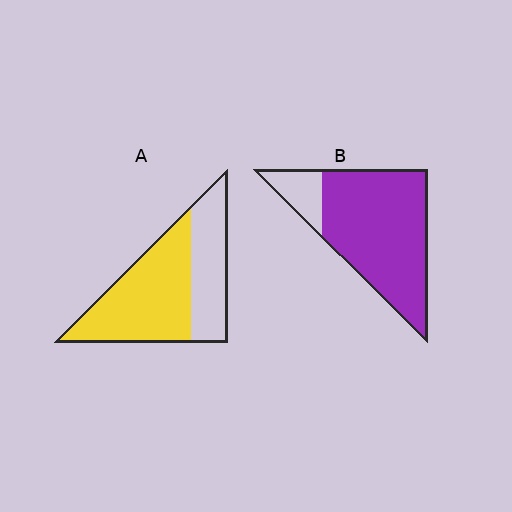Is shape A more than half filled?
Yes.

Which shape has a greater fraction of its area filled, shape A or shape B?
Shape B.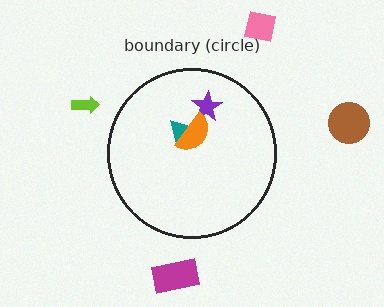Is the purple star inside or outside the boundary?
Inside.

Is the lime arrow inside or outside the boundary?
Outside.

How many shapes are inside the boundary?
3 inside, 4 outside.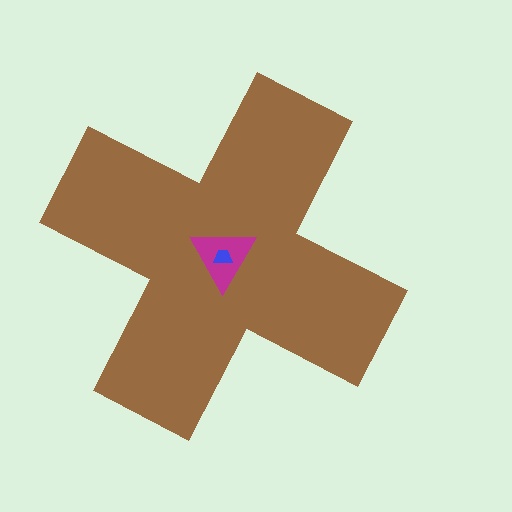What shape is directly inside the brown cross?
The magenta triangle.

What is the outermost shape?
The brown cross.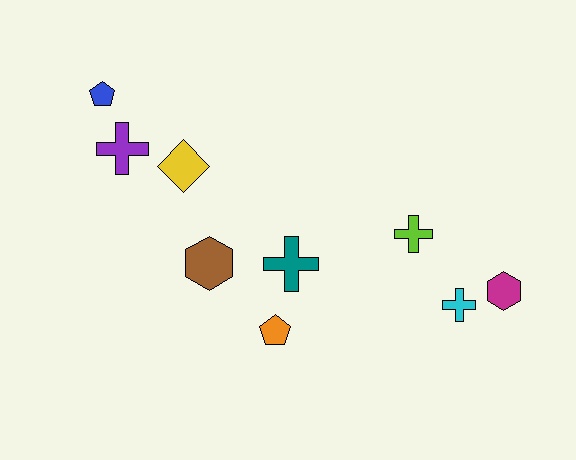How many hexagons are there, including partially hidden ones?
There are 2 hexagons.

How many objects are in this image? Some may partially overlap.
There are 9 objects.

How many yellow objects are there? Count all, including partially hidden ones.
There is 1 yellow object.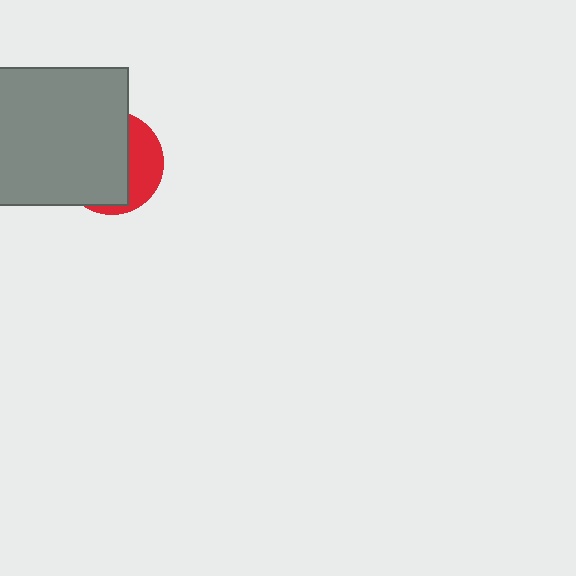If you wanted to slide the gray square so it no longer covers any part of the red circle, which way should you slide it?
Slide it left — that is the most direct way to separate the two shapes.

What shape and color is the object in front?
The object in front is a gray square.